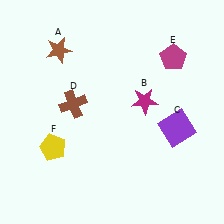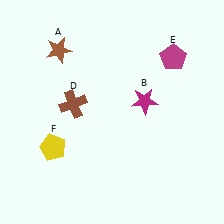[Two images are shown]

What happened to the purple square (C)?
The purple square (C) was removed in Image 2. It was in the bottom-right area of Image 1.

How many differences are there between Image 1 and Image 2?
There is 1 difference between the two images.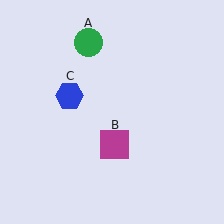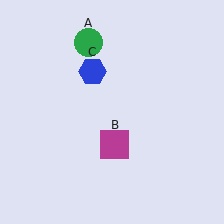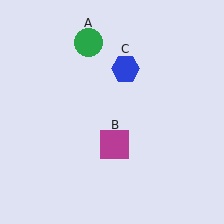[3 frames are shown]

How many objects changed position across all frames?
1 object changed position: blue hexagon (object C).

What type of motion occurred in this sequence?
The blue hexagon (object C) rotated clockwise around the center of the scene.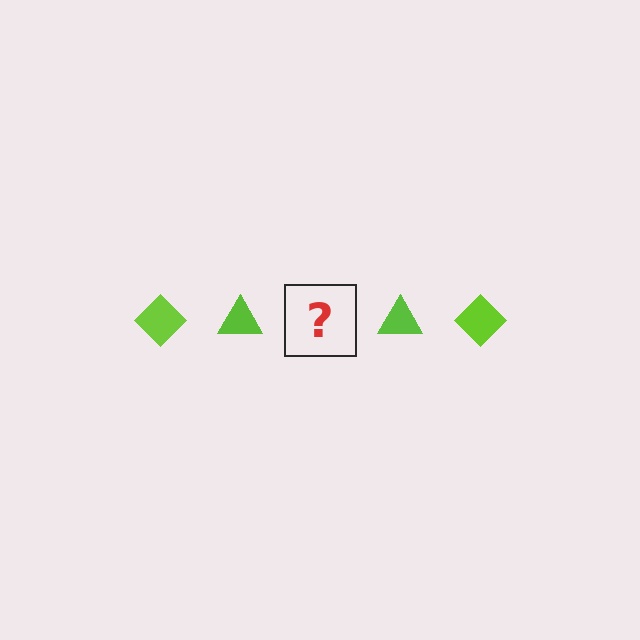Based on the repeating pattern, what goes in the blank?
The blank should be a lime diamond.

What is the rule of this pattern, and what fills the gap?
The rule is that the pattern cycles through diamond, triangle shapes in lime. The gap should be filled with a lime diamond.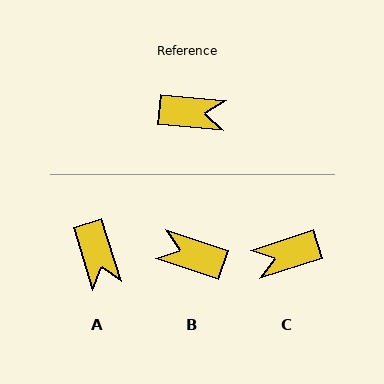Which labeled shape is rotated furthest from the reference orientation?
B, about 167 degrees away.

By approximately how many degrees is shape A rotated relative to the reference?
Approximately 68 degrees clockwise.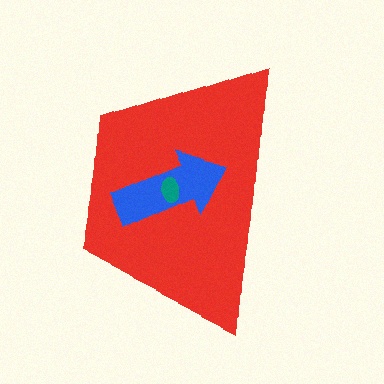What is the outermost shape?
The red trapezoid.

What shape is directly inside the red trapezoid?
The blue arrow.